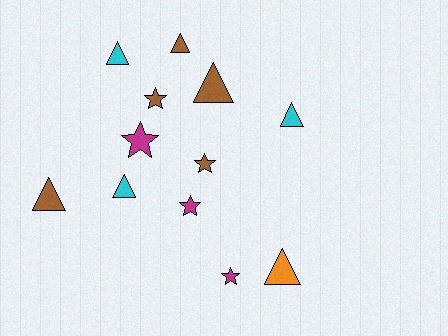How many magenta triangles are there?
There are no magenta triangles.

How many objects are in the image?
There are 12 objects.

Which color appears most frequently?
Brown, with 5 objects.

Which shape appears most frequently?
Triangle, with 7 objects.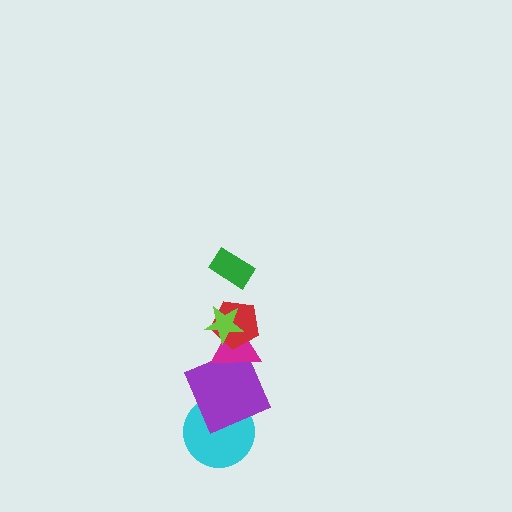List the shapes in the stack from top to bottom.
From top to bottom: the green rectangle, the lime star, the red pentagon, the magenta triangle, the purple square, the cyan circle.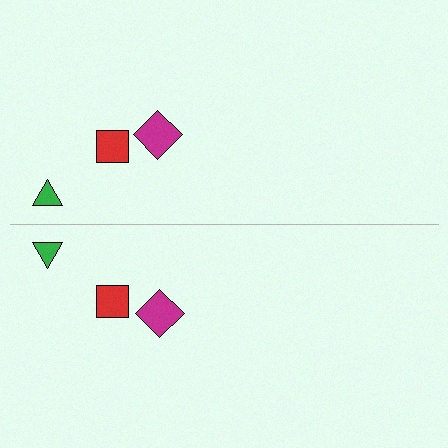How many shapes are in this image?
There are 6 shapes in this image.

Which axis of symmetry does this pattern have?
The pattern has a horizontal axis of symmetry running through the center of the image.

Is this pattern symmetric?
Yes, this pattern has bilateral (reflection) symmetry.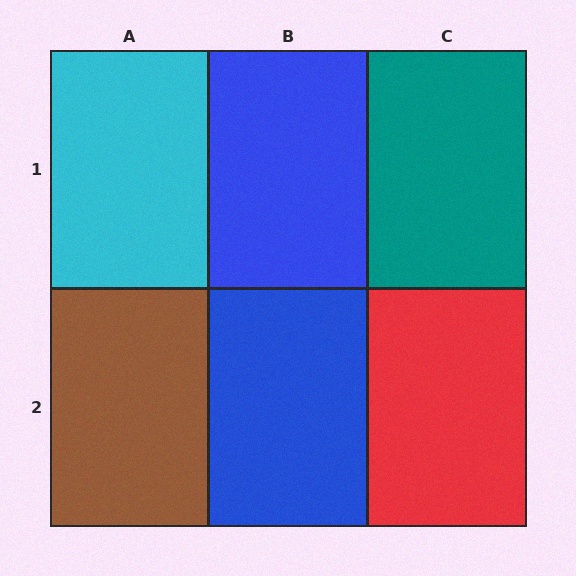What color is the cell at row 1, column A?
Cyan.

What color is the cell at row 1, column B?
Blue.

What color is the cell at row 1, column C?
Teal.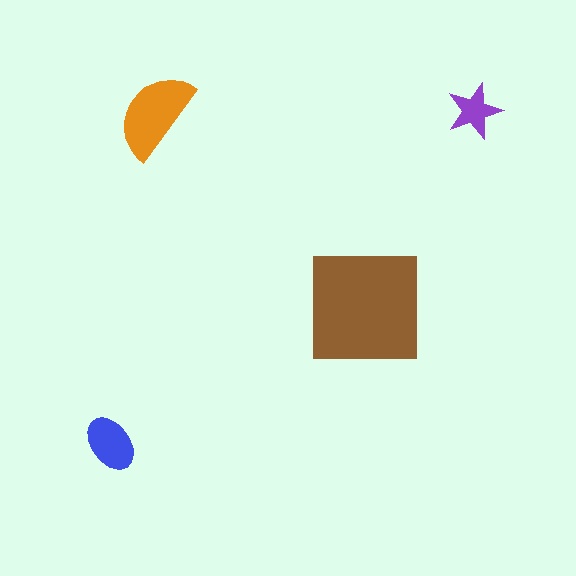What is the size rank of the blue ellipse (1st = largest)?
3rd.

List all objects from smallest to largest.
The purple star, the blue ellipse, the orange semicircle, the brown square.